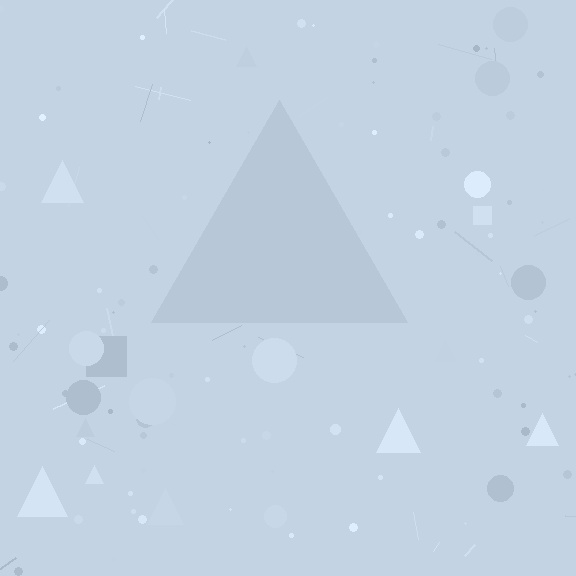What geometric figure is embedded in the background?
A triangle is embedded in the background.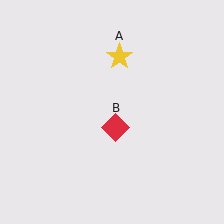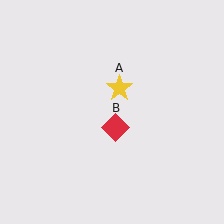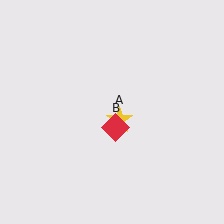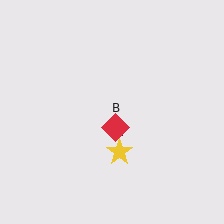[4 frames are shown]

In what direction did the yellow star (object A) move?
The yellow star (object A) moved down.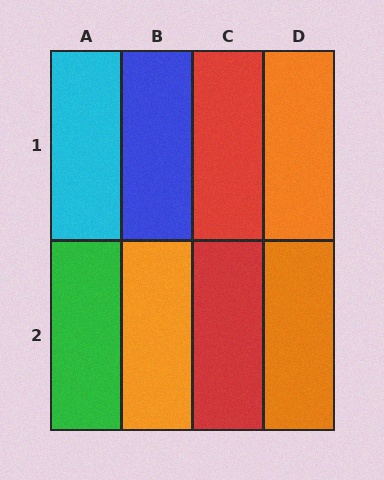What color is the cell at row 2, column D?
Orange.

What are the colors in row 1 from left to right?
Cyan, blue, red, orange.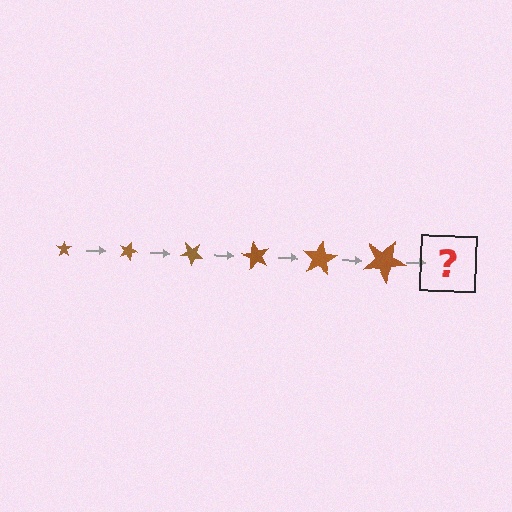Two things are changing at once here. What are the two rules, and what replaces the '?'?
The two rules are that the star grows larger each step and it rotates 20 degrees each step. The '?' should be a star, larger than the previous one and rotated 120 degrees from the start.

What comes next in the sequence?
The next element should be a star, larger than the previous one and rotated 120 degrees from the start.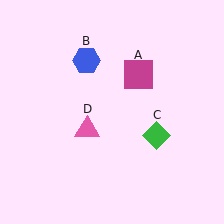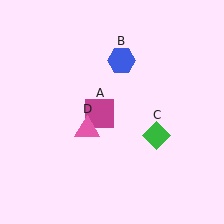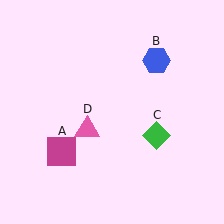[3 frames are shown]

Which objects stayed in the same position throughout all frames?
Green diamond (object C) and pink triangle (object D) remained stationary.